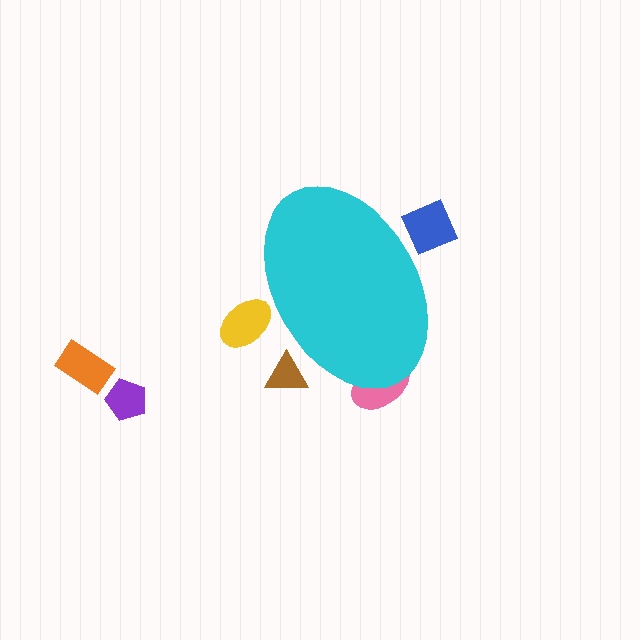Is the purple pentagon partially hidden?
No, the purple pentagon is fully visible.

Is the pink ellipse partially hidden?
Yes, the pink ellipse is partially hidden behind the cyan ellipse.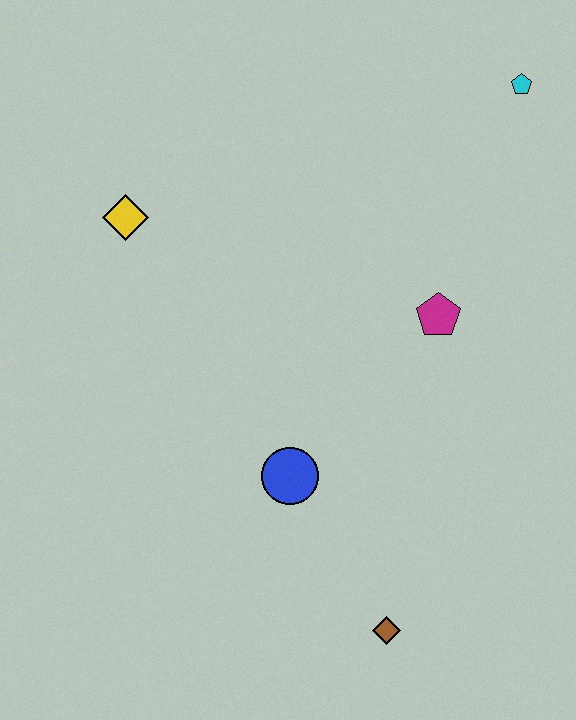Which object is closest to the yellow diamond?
The blue circle is closest to the yellow diamond.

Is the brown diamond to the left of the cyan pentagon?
Yes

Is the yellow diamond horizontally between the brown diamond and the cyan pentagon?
No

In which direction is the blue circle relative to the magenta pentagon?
The blue circle is below the magenta pentagon.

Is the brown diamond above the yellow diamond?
No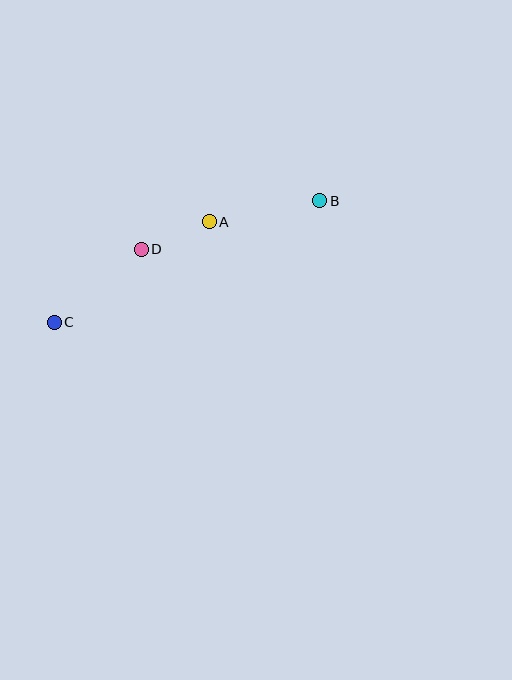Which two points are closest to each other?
Points A and D are closest to each other.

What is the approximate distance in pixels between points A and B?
The distance between A and B is approximately 113 pixels.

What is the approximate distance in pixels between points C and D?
The distance between C and D is approximately 113 pixels.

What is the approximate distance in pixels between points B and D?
The distance between B and D is approximately 185 pixels.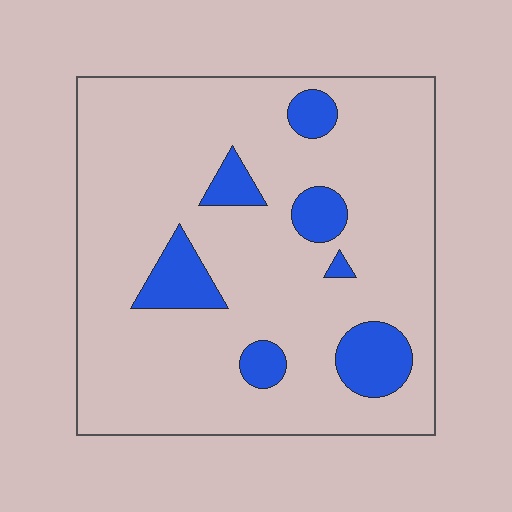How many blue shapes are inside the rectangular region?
7.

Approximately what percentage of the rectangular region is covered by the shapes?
Approximately 15%.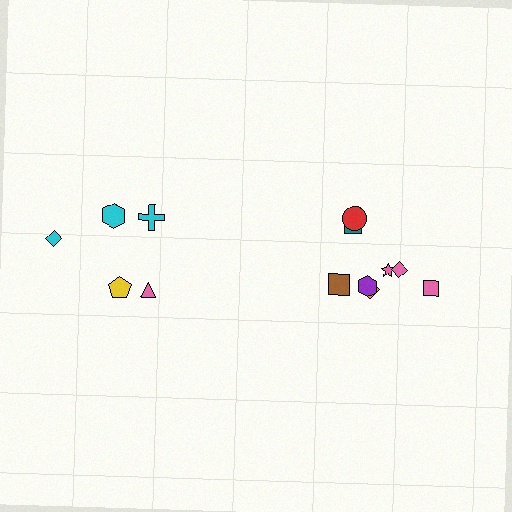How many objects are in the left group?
There are 5 objects.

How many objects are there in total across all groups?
There are 13 objects.